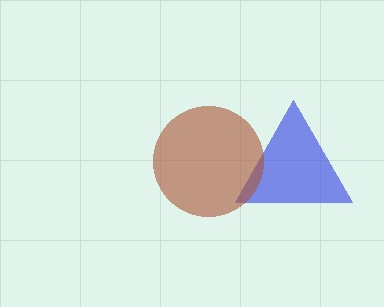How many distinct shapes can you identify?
There are 2 distinct shapes: a blue triangle, a brown circle.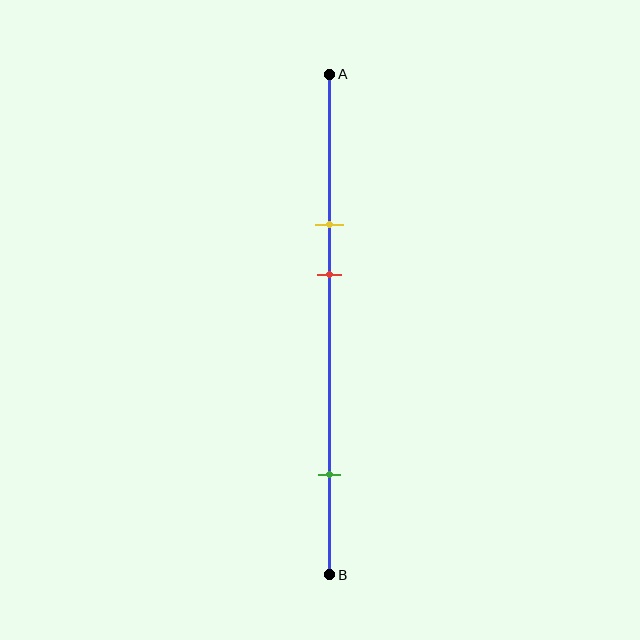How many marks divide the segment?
There are 3 marks dividing the segment.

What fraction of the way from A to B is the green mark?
The green mark is approximately 80% (0.8) of the way from A to B.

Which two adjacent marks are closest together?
The yellow and red marks are the closest adjacent pair.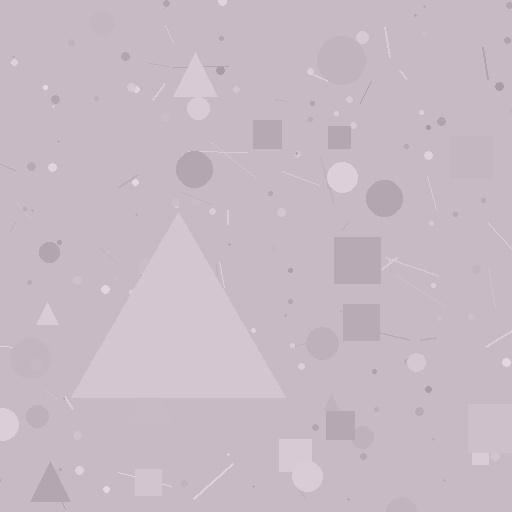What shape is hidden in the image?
A triangle is hidden in the image.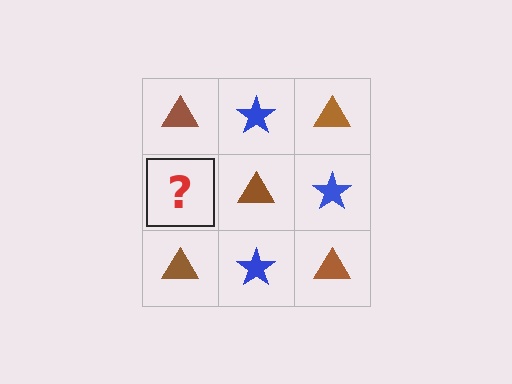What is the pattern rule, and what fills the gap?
The rule is that it alternates brown triangle and blue star in a checkerboard pattern. The gap should be filled with a blue star.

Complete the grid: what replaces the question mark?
The question mark should be replaced with a blue star.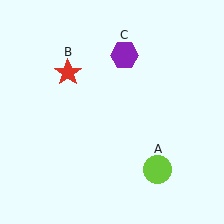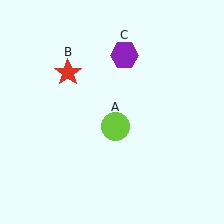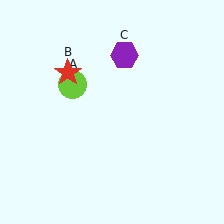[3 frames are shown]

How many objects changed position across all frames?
1 object changed position: lime circle (object A).